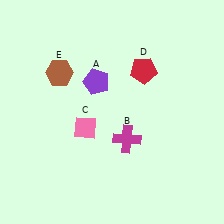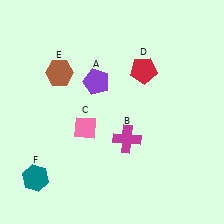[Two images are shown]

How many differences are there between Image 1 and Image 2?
There is 1 difference between the two images.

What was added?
A teal hexagon (F) was added in Image 2.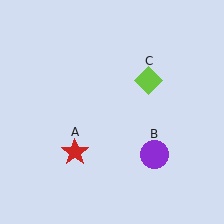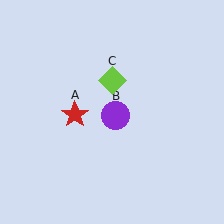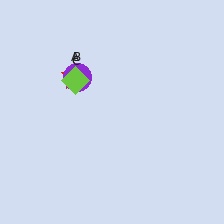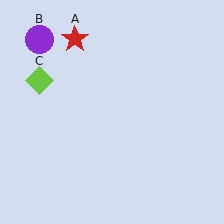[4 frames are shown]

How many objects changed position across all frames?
3 objects changed position: red star (object A), purple circle (object B), lime diamond (object C).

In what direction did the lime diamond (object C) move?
The lime diamond (object C) moved left.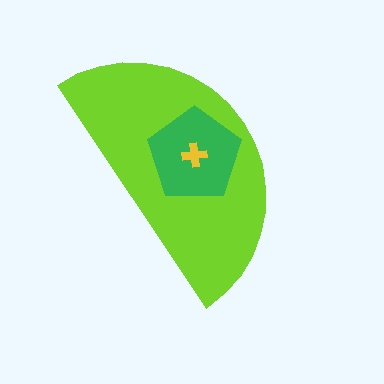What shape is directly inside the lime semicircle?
The green pentagon.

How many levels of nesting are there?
3.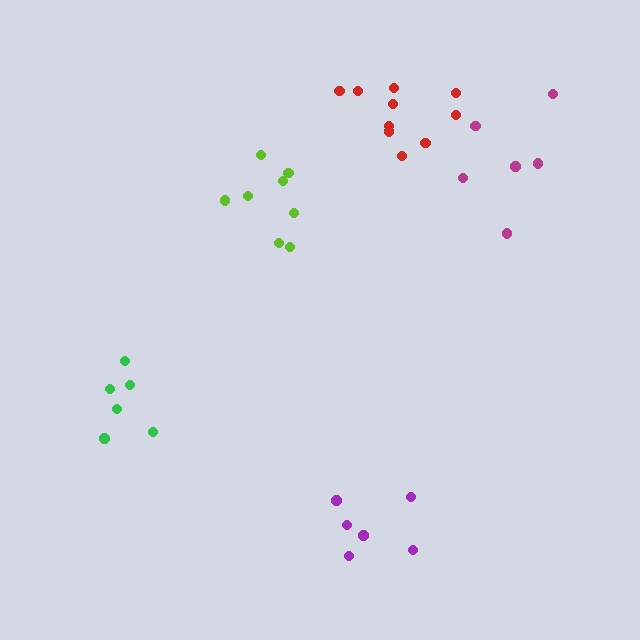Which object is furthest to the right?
The magenta cluster is rightmost.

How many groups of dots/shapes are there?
There are 5 groups.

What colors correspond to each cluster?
The clusters are colored: green, red, magenta, purple, lime.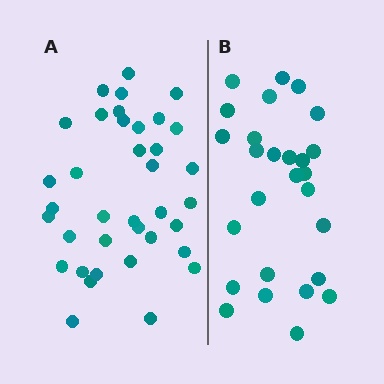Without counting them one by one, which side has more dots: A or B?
Region A (the left region) has more dots.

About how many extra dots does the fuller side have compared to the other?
Region A has roughly 10 or so more dots than region B.